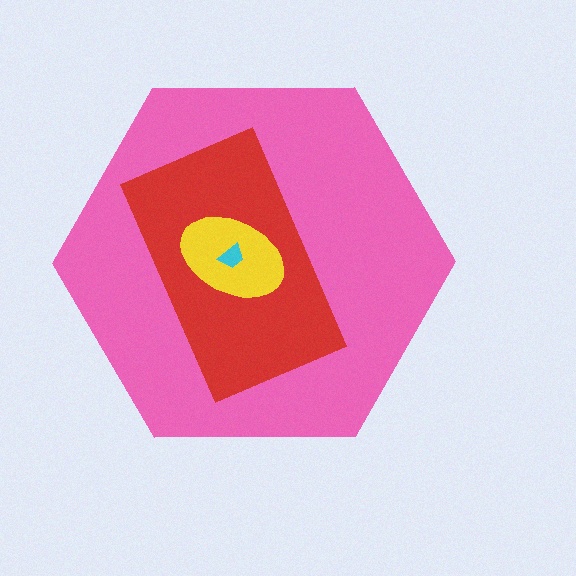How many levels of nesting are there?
4.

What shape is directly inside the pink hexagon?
The red rectangle.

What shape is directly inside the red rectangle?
The yellow ellipse.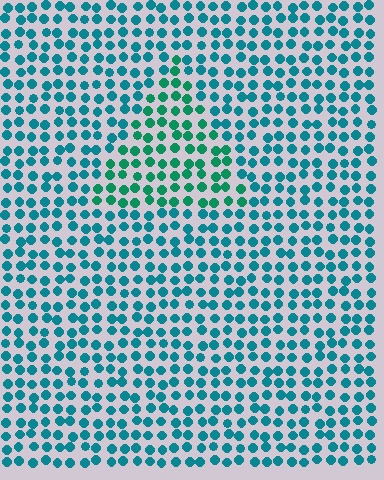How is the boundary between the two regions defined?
The boundary is defined purely by a slight shift in hue (about 28 degrees). Spacing, size, and orientation are identical on both sides.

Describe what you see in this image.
The image is filled with small teal elements in a uniform arrangement. A triangle-shaped region is visible where the elements are tinted to a slightly different hue, forming a subtle color boundary.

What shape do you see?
I see a triangle.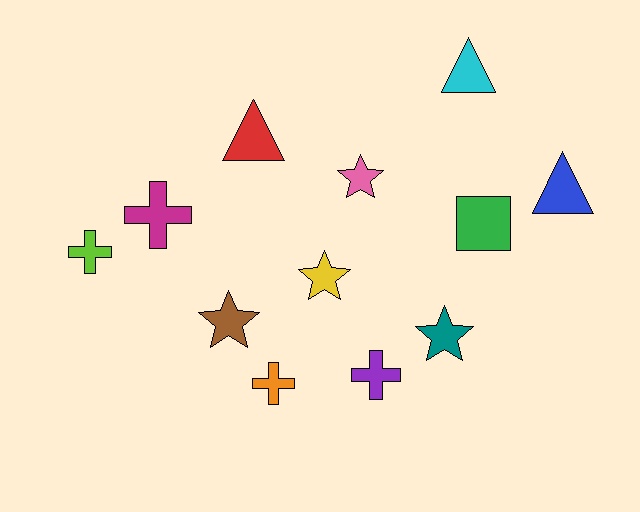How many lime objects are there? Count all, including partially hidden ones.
There is 1 lime object.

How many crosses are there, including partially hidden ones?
There are 4 crosses.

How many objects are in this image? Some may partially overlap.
There are 12 objects.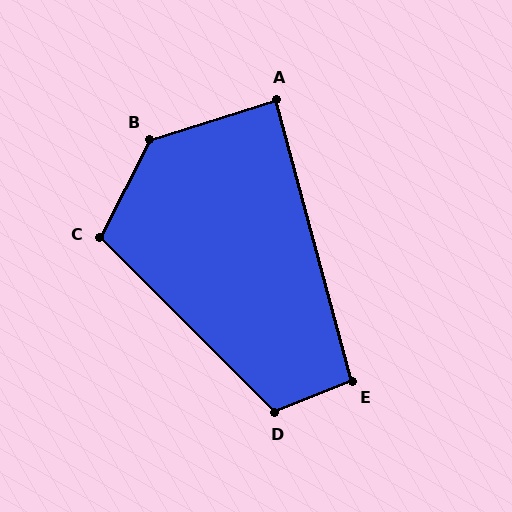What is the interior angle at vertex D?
Approximately 113 degrees (obtuse).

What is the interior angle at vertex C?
Approximately 108 degrees (obtuse).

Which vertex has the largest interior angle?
B, at approximately 135 degrees.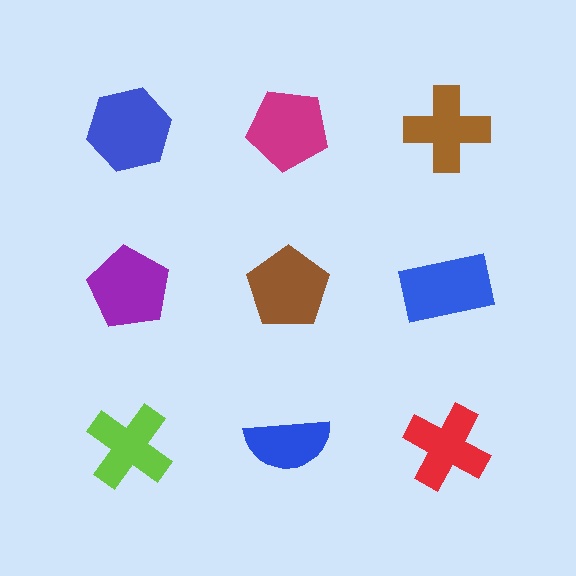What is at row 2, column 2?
A brown pentagon.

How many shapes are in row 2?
3 shapes.